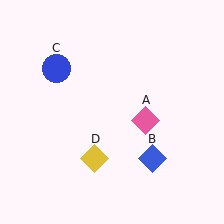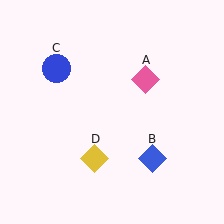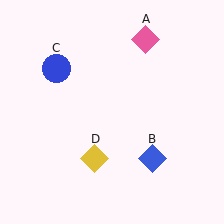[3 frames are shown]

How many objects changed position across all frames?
1 object changed position: pink diamond (object A).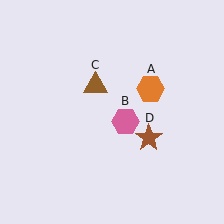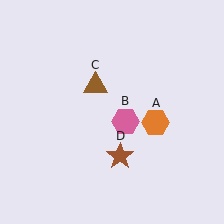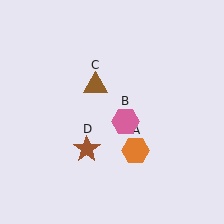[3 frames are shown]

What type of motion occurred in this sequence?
The orange hexagon (object A), brown star (object D) rotated clockwise around the center of the scene.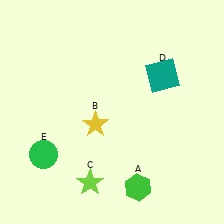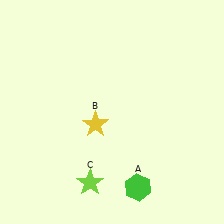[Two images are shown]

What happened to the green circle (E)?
The green circle (E) was removed in Image 2. It was in the bottom-left area of Image 1.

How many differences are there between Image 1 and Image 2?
There are 2 differences between the two images.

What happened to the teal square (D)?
The teal square (D) was removed in Image 2. It was in the top-right area of Image 1.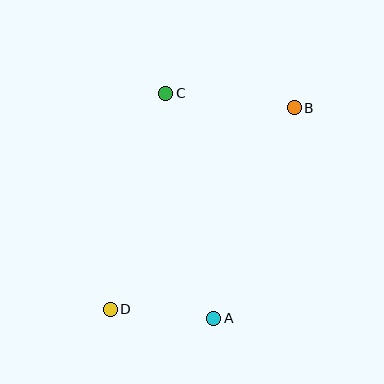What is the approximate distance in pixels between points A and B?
The distance between A and B is approximately 225 pixels.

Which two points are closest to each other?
Points A and D are closest to each other.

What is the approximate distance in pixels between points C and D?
The distance between C and D is approximately 223 pixels.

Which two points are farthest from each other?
Points B and D are farthest from each other.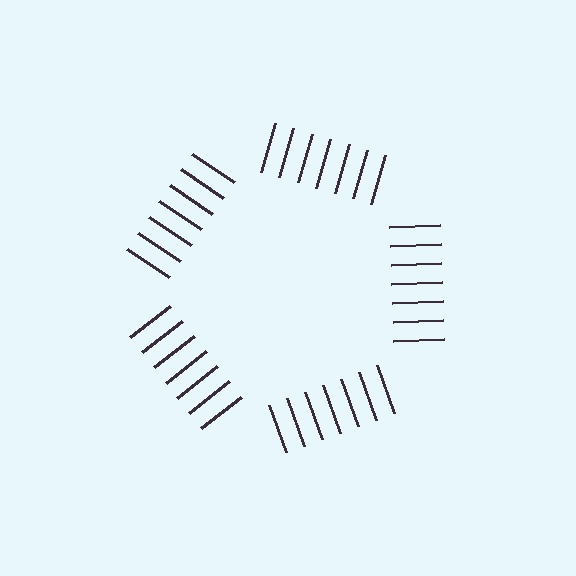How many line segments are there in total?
35 — 7 along each of the 5 edges.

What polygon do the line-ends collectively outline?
An illusory pentagon — the line segments terminate on its edges but no continuous stroke is drawn.